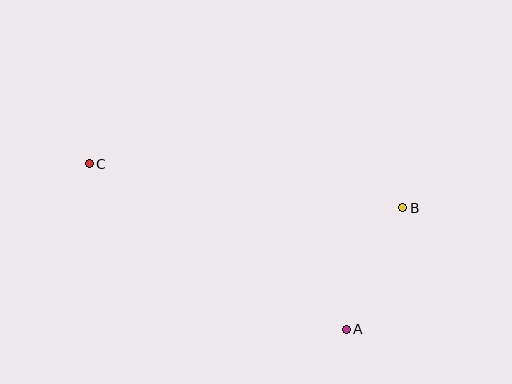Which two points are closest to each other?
Points A and B are closest to each other.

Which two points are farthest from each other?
Points B and C are farthest from each other.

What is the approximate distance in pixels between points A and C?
The distance between A and C is approximately 306 pixels.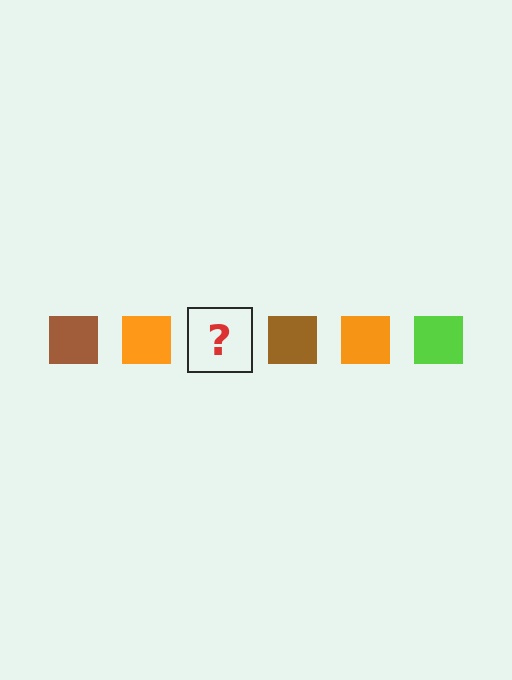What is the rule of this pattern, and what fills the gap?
The rule is that the pattern cycles through brown, orange, lime squares. The gap should be filled with a lime square.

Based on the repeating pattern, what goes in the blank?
The blank should be a lime square.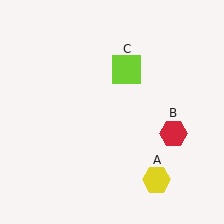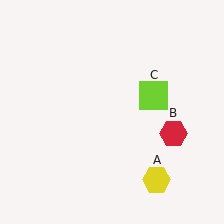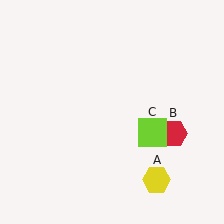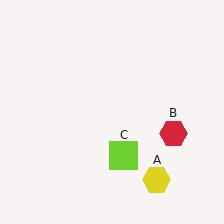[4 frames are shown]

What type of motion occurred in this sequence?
The lime square (object C) rotated clockwise around the center of the scene.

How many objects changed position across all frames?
1 object changed position: lime square (object C).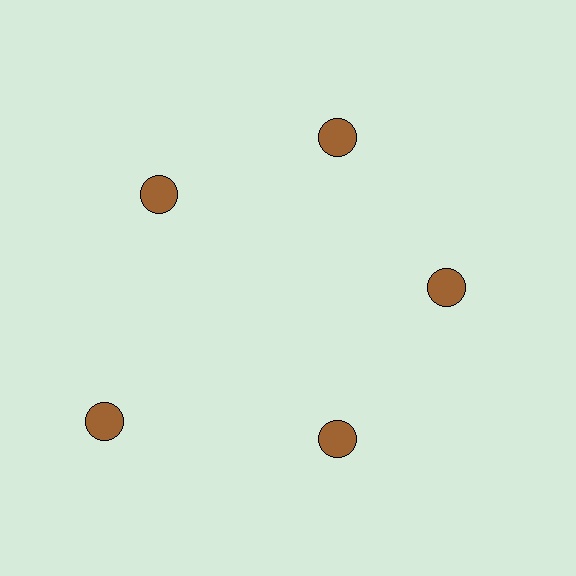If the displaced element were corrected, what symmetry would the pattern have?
It would have 5-fold rotational symmetry — the pattern would map onto itself every 72 degrees.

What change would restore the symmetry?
The symmetry would be restored by moving it inward, back onto the ring so that all 5 circles sit at equal angles and equal distance from the center.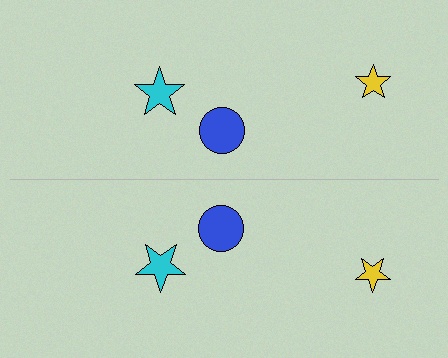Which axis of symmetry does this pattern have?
The pattern has a horizontal axis of symmetry running through the center of the image.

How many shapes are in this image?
There are 6 shapes in this image.